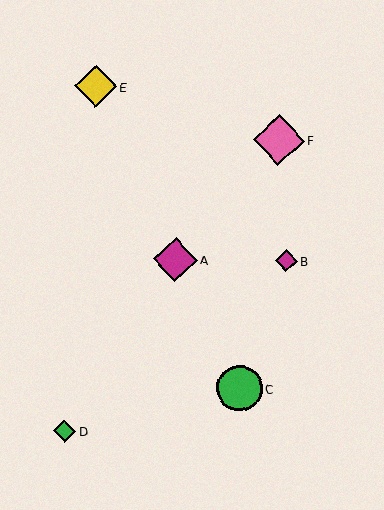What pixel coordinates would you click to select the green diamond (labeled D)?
Click at (65, 431) to select the green diamond D.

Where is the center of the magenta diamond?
The center of the magenta diamond is at (286, 261).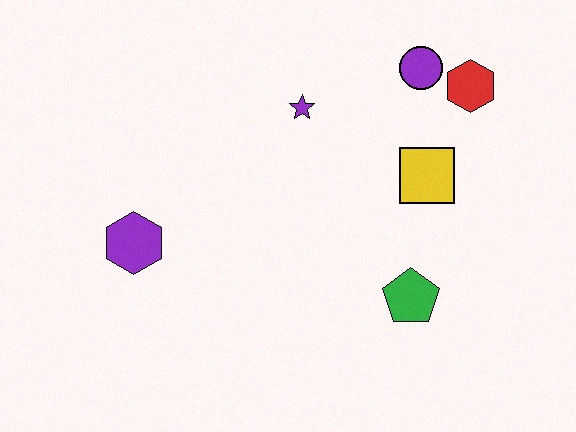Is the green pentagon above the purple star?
No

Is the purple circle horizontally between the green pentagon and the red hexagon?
Yes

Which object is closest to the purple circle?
The red hexagon is closest to the purple circle.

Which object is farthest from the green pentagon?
The purple hexagon is farthest from the green pentagon.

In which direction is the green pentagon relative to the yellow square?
The green pentagon is below the yellow square.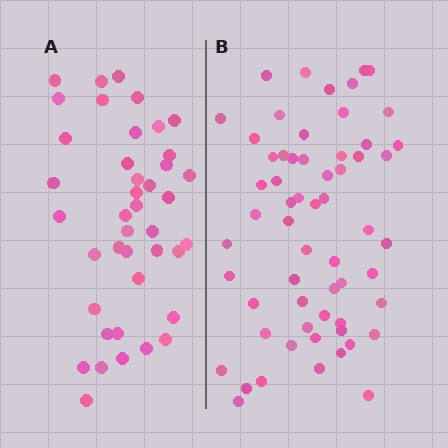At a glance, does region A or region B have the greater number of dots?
Region B (the right region) has more dots.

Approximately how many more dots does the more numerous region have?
Region B has approximately 20 more dots than region A.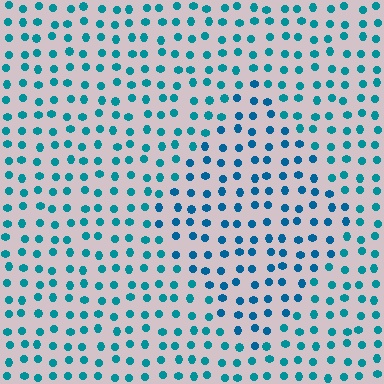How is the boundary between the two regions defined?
The boundary is defined purely by a slight shift in hue (about 18 degrees). Spacing, size, and orientation are identical on both sides.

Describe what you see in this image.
The image is filled with small teal elements in a uniform arrangement. A diamond-shaped region is visible where the elements are tinted to a slightly different hue, forming a subtle color boundary.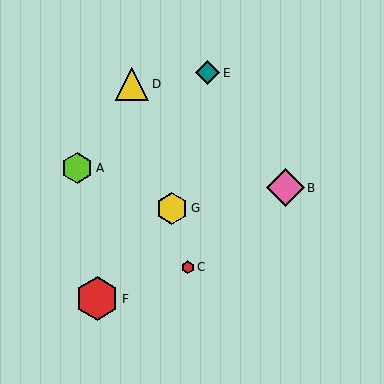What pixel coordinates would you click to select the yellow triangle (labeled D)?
Click at (132, 84) to select the yellow triangle D.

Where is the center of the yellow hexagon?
The center of the yellow hexagon is at (172, 208).